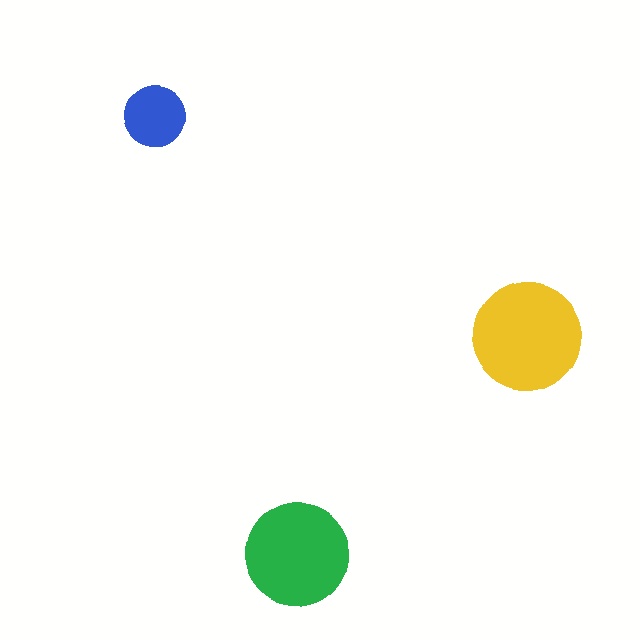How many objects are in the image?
There are 3 objects in the image.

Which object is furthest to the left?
The blue circle is leftmost.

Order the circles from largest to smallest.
the yellow one, the green one, the blue one.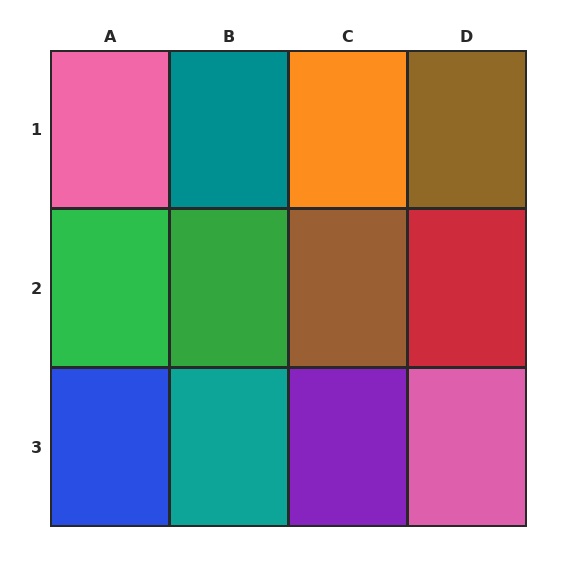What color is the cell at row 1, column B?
Teal.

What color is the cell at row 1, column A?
Pink.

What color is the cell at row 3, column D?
Pink.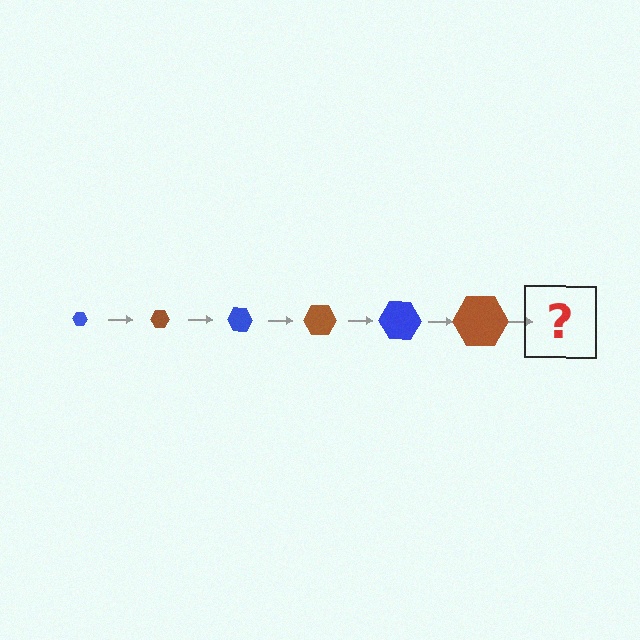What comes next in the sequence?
The next element should be a blue hexagon, larger than the previous one.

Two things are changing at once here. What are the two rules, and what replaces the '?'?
The two rules are that the hexagon grows larger each step and the color cycles through blue and brown. The '?' should be a blue hexagon, larger than the previous one.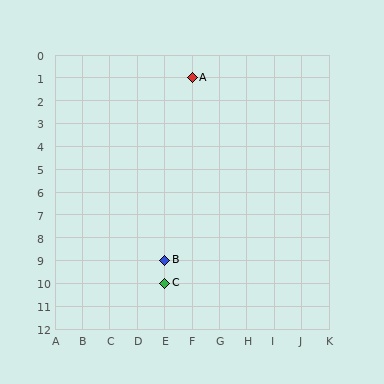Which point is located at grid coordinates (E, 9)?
Point B is at (E, 9).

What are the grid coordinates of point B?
Point B is at grid coordinates (E, 9).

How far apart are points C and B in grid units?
Points C and B are 1 row apart.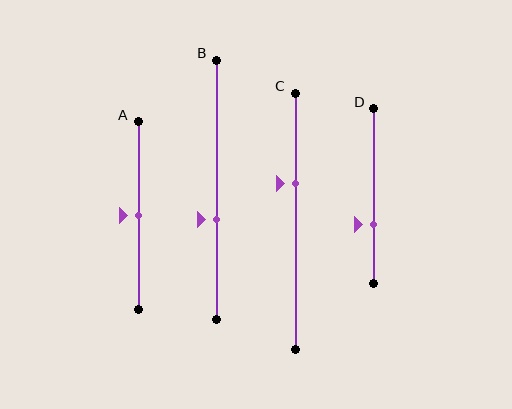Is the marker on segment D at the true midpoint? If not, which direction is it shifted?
No, the marker on segment D is shifted downward by about 17% of the segment length.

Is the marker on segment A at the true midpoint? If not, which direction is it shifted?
Yes, the marker on segment A is at the true midpoint.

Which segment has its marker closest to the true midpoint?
Segment A has its marker closest to the true midpoint.